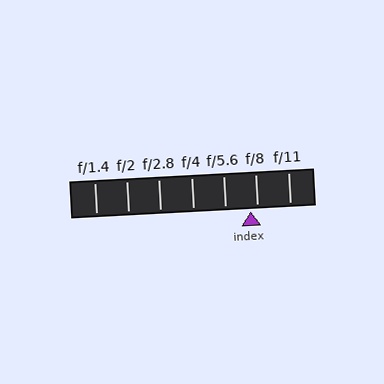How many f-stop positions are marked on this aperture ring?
There are 7 f-stop positions marked.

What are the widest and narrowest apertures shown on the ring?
The widest aperture shown is f/1.4 and the narrowest is f/11.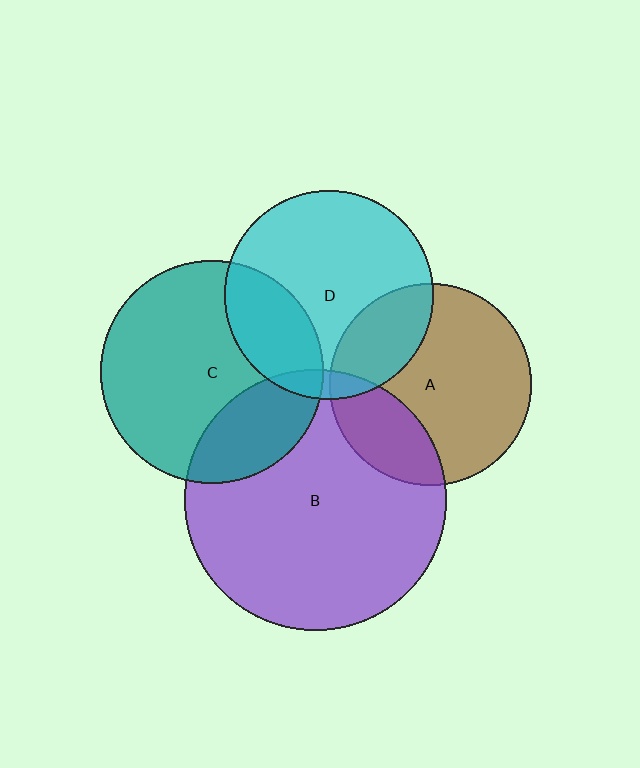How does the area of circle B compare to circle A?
Approximately 1.7 times.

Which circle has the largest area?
Circle B (purple).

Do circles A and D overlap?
Yes.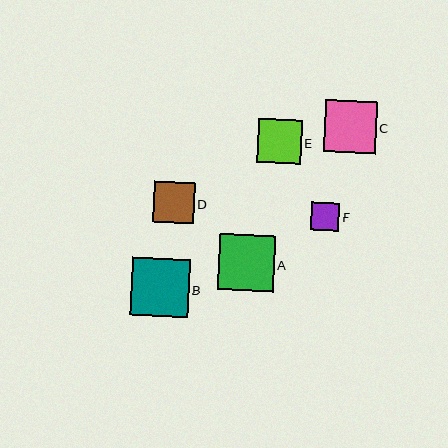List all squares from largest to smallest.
From largest to smallest: B, A, C, E, D, F.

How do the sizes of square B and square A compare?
Square B and square A are approximately the same size.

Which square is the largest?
Square B is the largest with a size of approximately 58 pixels.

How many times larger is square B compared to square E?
Square B is approximately 1.3 times the size of square E.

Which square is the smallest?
Square F is the smallest with a size of approximately 28 pixels.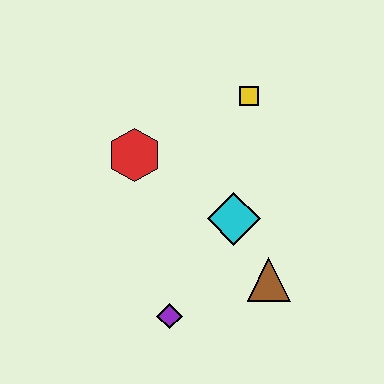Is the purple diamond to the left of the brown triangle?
Yes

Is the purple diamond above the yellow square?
No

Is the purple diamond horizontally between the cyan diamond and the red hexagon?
Yes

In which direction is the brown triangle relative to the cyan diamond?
The brown triangle is below the cyan diamond.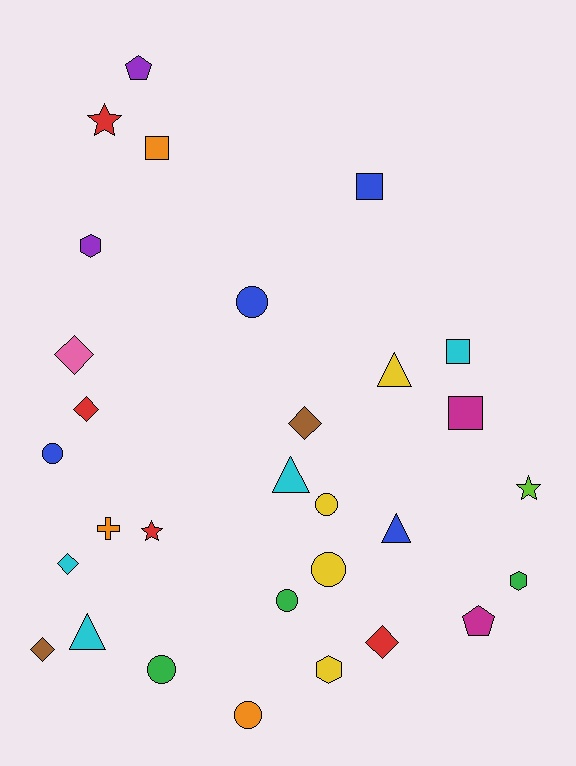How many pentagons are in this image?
There are 2 pentagons.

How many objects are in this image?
There are 30 objects.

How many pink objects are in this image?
There is 1 pink object.